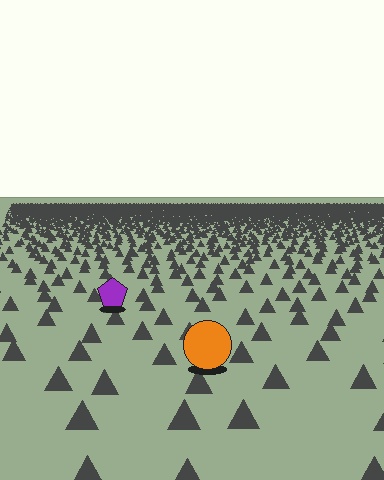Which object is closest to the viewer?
The orange circle is closest. The texture marks near it are larger and more spread out.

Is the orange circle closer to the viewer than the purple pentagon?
Yes. The orange circle is closer — you can tell from the texture gradient: the ground texture is coarser near it.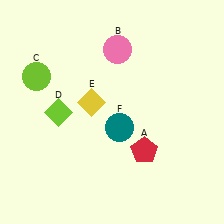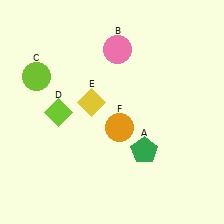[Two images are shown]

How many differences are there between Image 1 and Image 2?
There are 2 differences between the two images.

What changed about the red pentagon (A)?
In Image 1, A is red. In Image 2, it changed to green.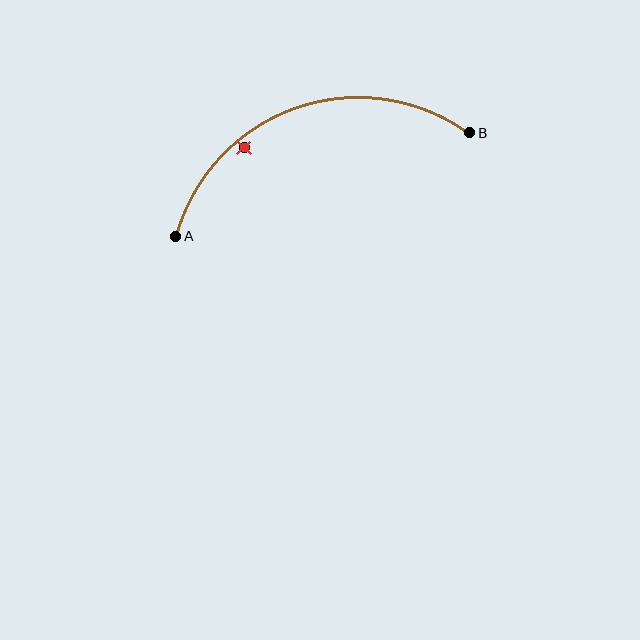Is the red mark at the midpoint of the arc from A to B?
No — the red mark does not lie on the arc at all. It sits slightly inside the curve.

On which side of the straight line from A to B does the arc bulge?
The arc bulges above the straight line connecting A and B.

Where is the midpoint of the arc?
The arc midpoint is the point on the curve farthest from the straight line joining A and B. It sits above that line.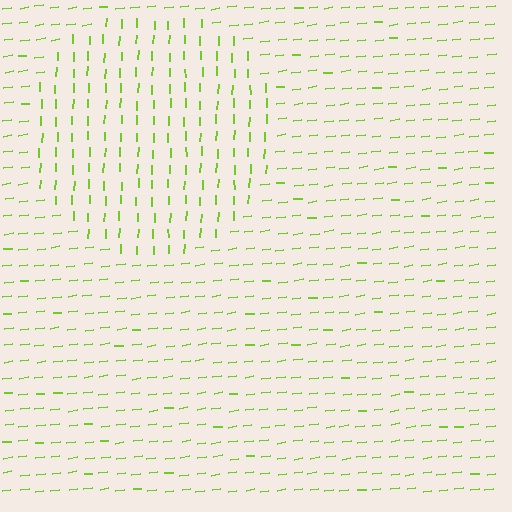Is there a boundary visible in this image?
Yes, there is a texture boundary formed by a change in line orientation.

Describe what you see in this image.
The image is filled with small lime line segments. A circle region in the image has lines oriented differently from the surrounding lines, creating a visible texture boundary.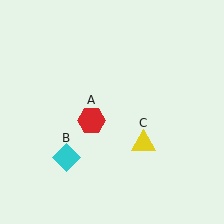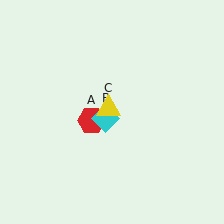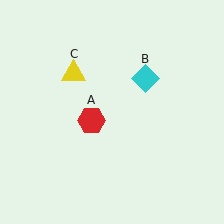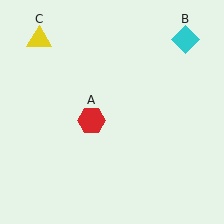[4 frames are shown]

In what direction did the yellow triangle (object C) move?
The yellow triangle (object C) moved up and to the left.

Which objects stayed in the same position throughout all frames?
Red hexagon (object A) remained stationary.